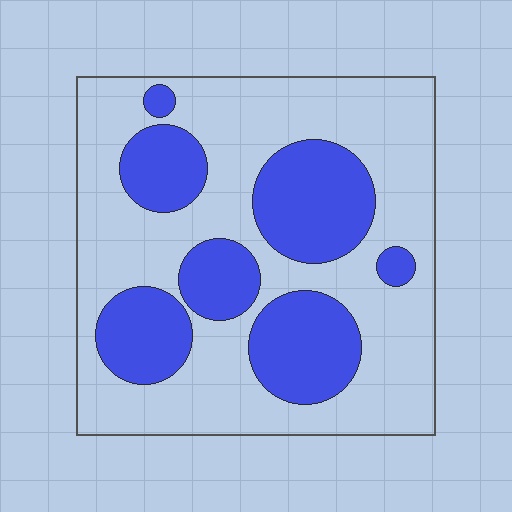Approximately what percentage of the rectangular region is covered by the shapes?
Approximately 35%.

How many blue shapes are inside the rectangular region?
7.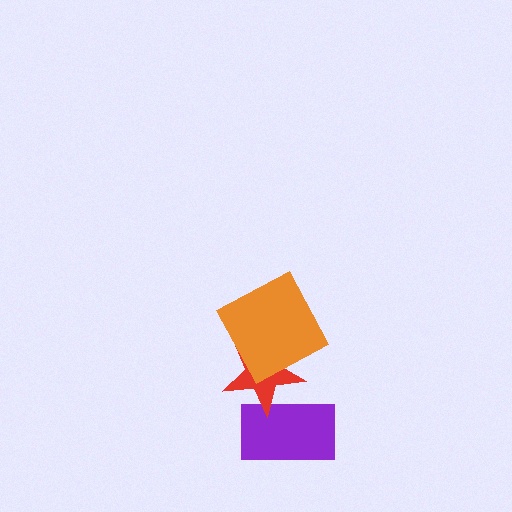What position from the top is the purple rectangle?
The purple rectangle is 3rd from the top.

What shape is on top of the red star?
The orange square is on top of the red star.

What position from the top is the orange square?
The orange square is 1st from the top.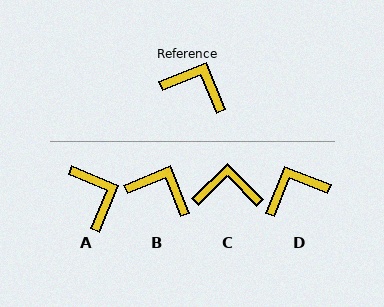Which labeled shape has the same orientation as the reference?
B.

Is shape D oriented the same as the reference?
No, it is off by about 46 degrees.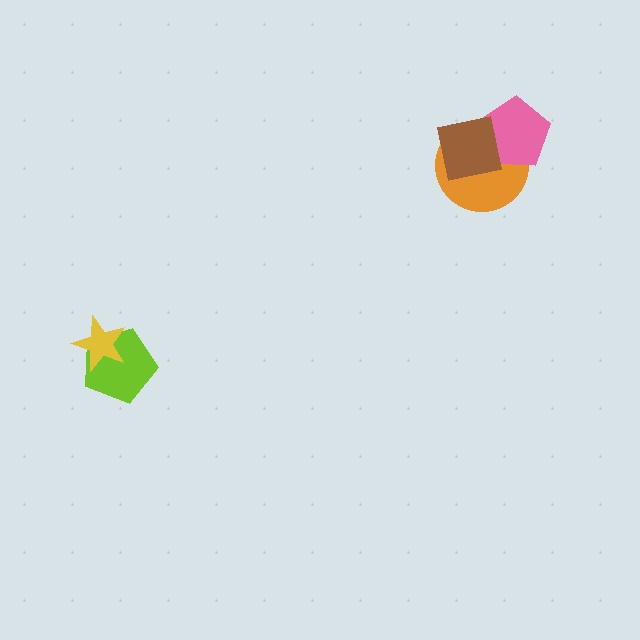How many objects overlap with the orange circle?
2 objects overlap with the orange circle.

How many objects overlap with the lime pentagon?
1 object overlaps with the lime pentagon.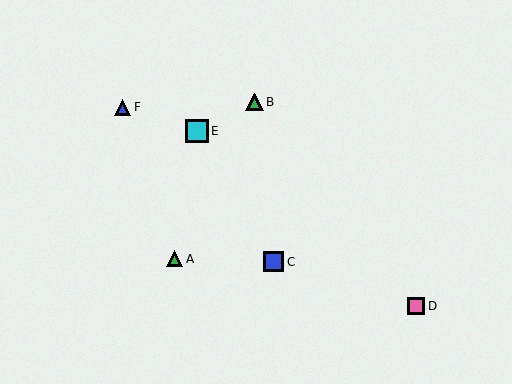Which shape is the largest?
The cyan square (labeled E) is the largest.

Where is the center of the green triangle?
The center of the green triangle is at (175, 259).